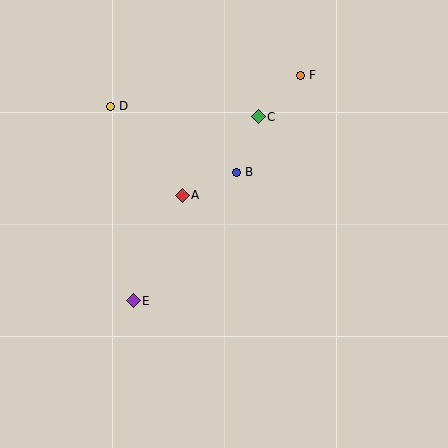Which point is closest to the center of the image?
Point A at (182, 195) is closest to the center.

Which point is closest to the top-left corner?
Point D is closest to the top-left corner.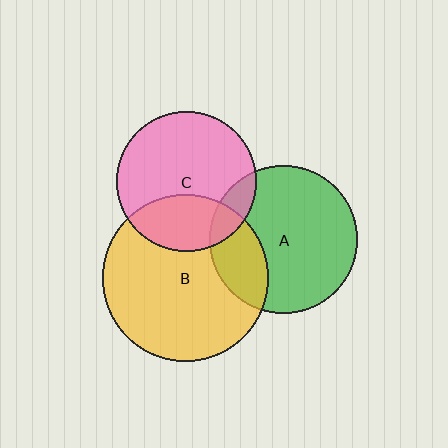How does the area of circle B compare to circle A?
Approximately 1.3 times.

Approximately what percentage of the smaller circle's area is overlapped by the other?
Approximately 10%.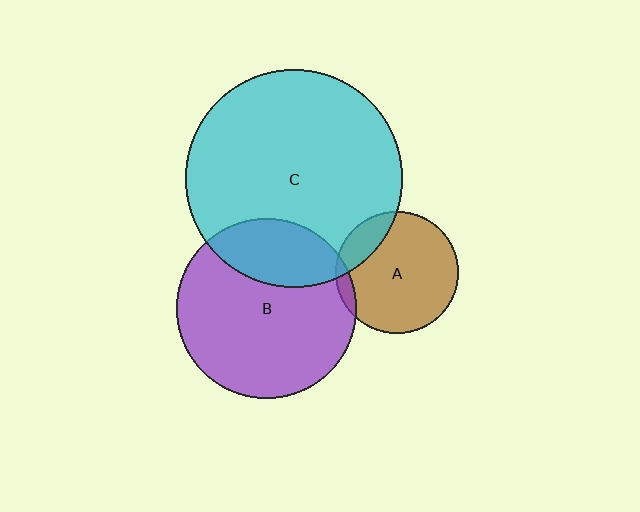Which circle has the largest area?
Circle C (cyan).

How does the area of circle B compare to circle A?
Approximately 2.1 times.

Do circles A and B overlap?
Yes.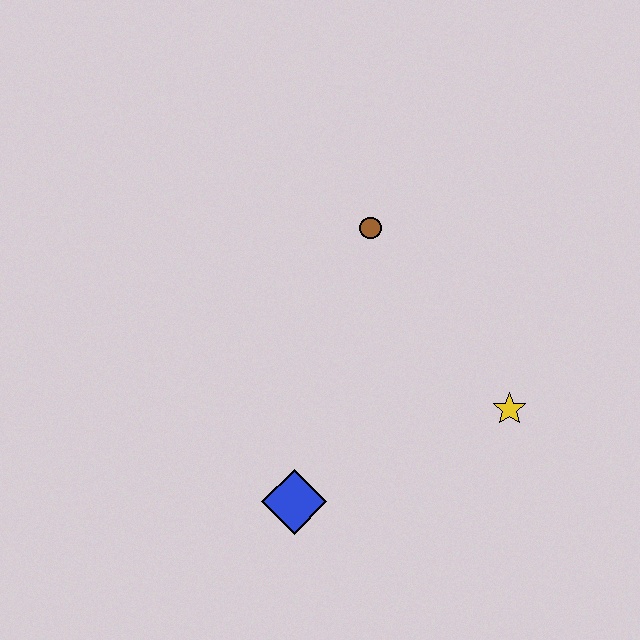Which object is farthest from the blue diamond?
The brown circle is farthest from the blue diamond.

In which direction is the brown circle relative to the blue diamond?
The brown circle is above the blue diamond.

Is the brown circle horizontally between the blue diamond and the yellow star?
Yes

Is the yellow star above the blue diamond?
Yes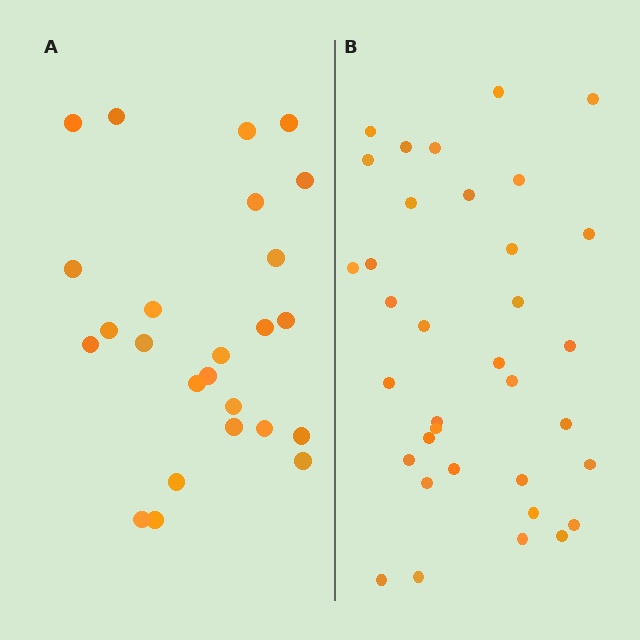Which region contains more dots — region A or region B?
Region B (the right region) has more dots.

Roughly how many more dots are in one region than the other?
Region B has roughly 10 or so more dots than region A.